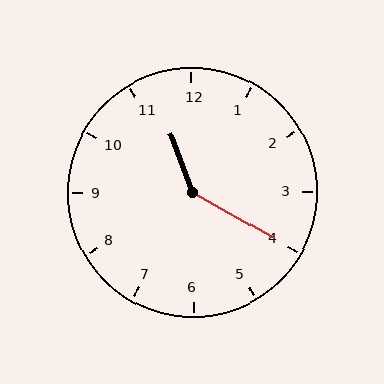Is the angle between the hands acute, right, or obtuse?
It is obtuse.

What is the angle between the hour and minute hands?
Approximately 140 degrees.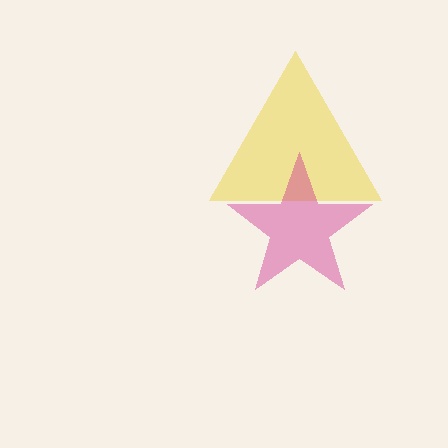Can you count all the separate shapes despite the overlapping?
Yes, there are 2 separate shapes.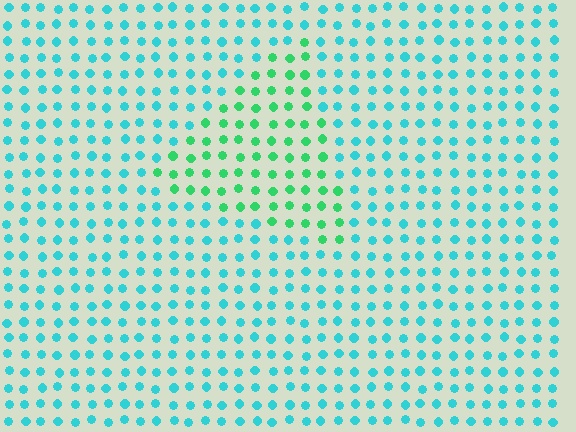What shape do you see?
I see a triangle.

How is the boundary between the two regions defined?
The boundary is defined purely by a slight shift in hue (about 42 degrees). Spacing, size, and orientation are identical on both sides.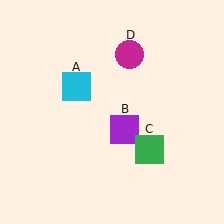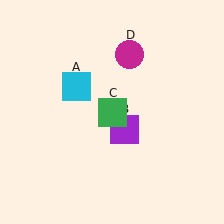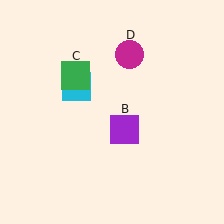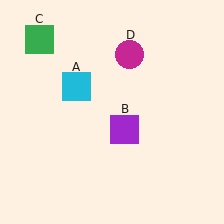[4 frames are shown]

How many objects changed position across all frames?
1 object changed position: green square (object C).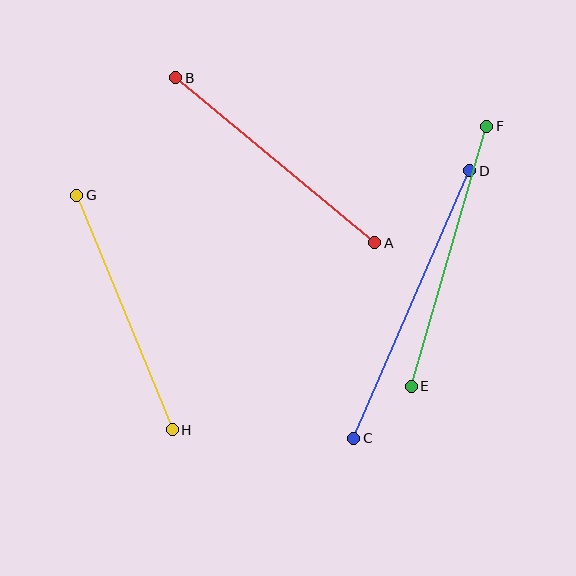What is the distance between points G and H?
The distance is approximately 253 pixels.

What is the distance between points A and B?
The distance is approximately 258 pixels.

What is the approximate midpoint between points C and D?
The midpoint is at approximately (412, 305) pixels.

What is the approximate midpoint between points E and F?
The midpoint is at approximately (449, 256) pixels.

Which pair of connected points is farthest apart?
Points C and D are farthest apart.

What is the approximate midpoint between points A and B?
The midpoint is at approximately (275, 160) pixels.